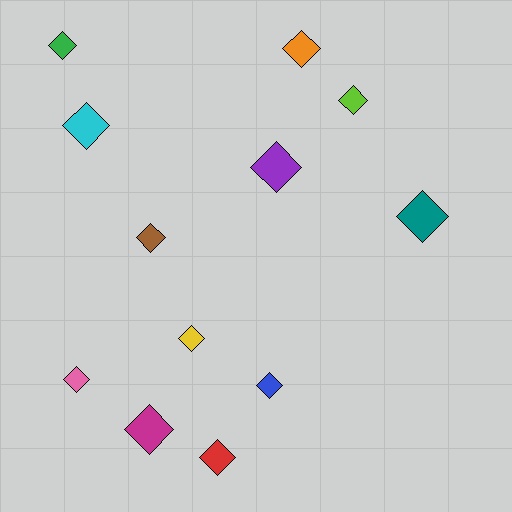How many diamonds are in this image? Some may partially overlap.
There are 12 diamonds.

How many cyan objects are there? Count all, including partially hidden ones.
There is 1 cyan object.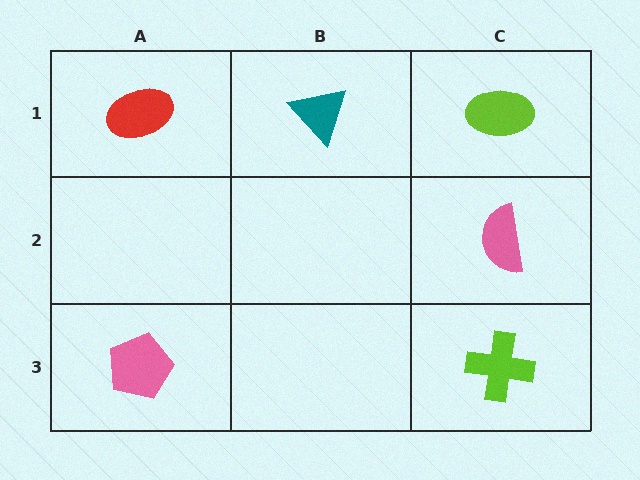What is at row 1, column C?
A lime ellipse.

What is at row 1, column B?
A teal triangle.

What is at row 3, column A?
A pink pentagon.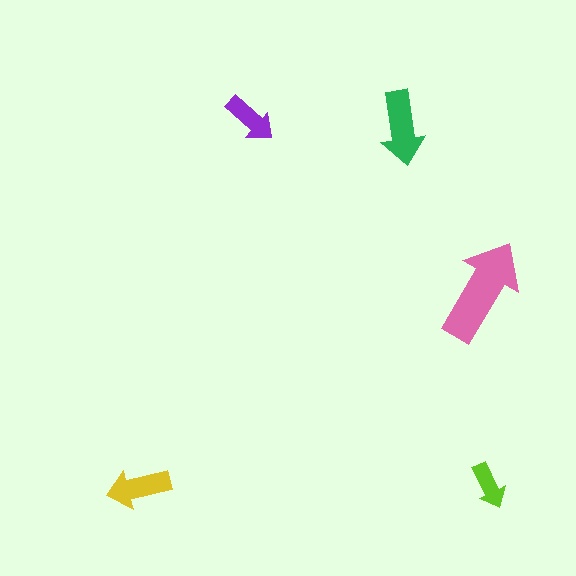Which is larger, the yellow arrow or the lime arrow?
The yellow one.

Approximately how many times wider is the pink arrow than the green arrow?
About 1.5 times wider.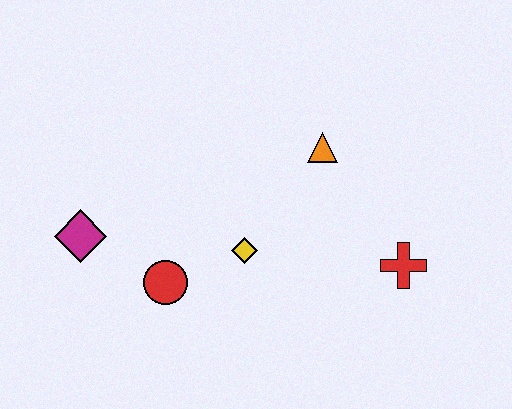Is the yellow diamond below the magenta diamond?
Yes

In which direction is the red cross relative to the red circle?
The red cross is to the right of the red circle.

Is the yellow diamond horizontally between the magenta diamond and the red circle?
No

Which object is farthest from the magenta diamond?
The red cross is farthest from the magenta diamond.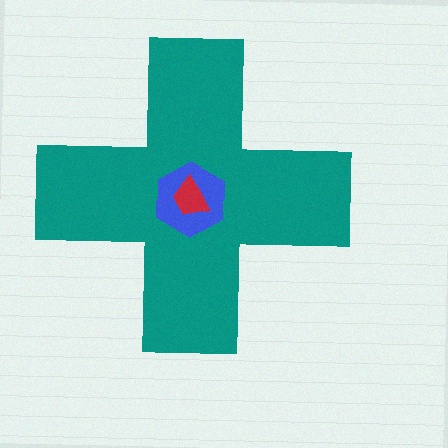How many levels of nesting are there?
3.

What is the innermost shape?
The red trapezoid.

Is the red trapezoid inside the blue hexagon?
Yes.